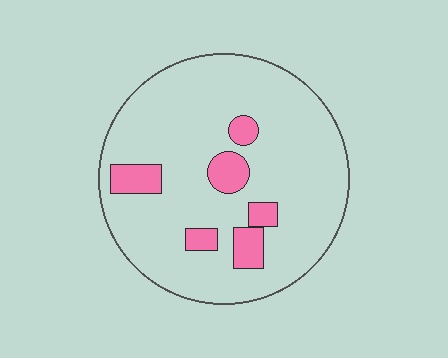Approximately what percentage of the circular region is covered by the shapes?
Approximately 15%.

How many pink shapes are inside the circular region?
6.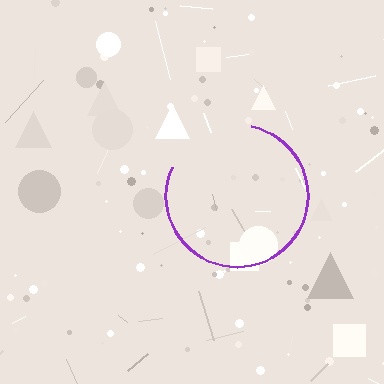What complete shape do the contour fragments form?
The contour fragments form a circle.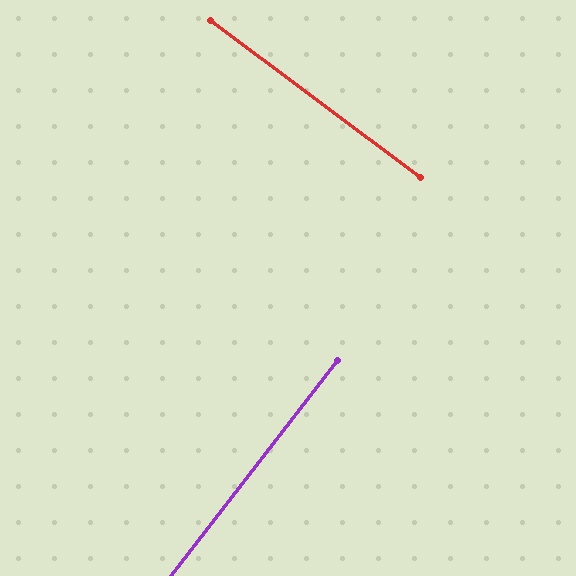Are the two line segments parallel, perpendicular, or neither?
Perpendicular — they meet at approximately 89°.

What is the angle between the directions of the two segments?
Approximately 89 degrees.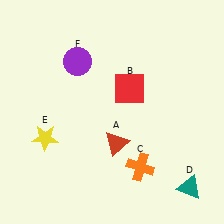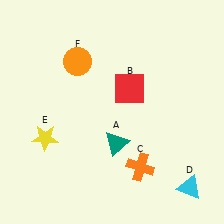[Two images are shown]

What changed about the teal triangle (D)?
In Image 1, D is teal. In Image 2, it changed to cyan.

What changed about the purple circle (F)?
In Image 1, F is purple. In Image 2, it changed to orange.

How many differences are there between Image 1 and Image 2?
There are 3 differences between the two images.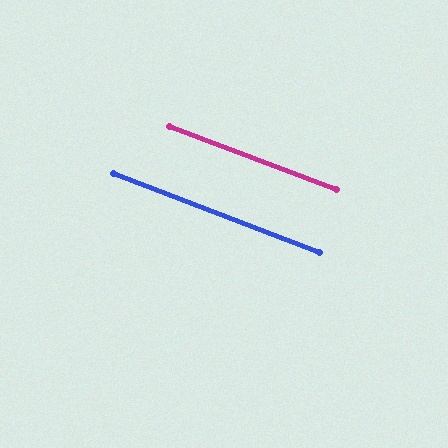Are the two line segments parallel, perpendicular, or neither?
Parallel — their directions differ by only 0.0°.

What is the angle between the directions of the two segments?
Approximately 0 degrees.